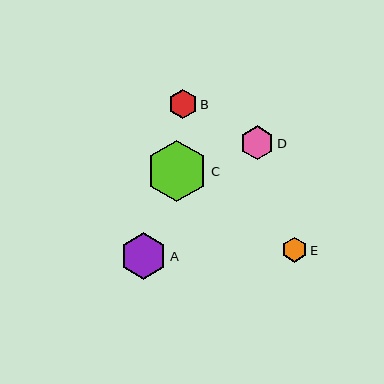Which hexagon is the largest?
Hexagon C is the largest with a size of approximately 62 pixels.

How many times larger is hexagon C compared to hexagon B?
Hexagon C is approximately 2.1 times the size of hexagon B.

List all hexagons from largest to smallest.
From largest to smallest: C, A, D, B, E.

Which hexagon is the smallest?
Hexagon E is the smallest with a size of approximately 25 pixels.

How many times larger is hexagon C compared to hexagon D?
Hexagon C is approximately 1.8 times the size of hexagon D.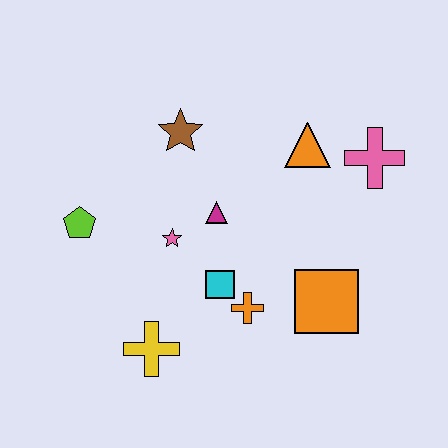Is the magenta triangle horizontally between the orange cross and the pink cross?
No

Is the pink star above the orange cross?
Yes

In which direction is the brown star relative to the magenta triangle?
The brown star is above the magenta triangle.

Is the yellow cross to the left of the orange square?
Yes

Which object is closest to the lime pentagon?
The pink star is closest to the lime pentagon.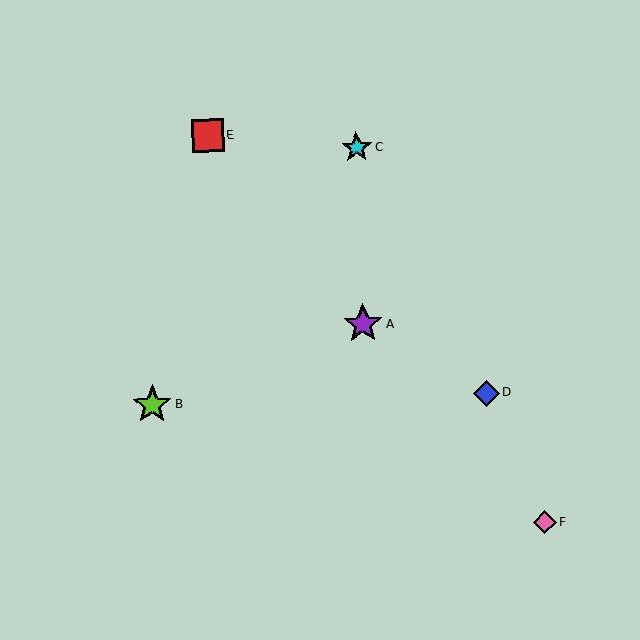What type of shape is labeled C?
Shape C is a cyan star.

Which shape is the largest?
The purple star (labeled A) is the largest.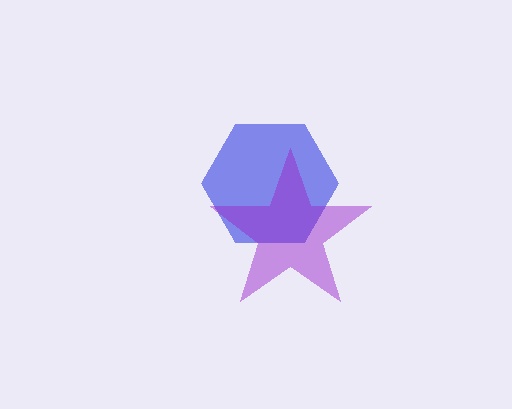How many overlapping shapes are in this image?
There are 2 overlapping shapes in the image.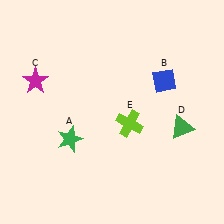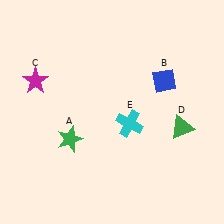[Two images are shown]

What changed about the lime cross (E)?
In Image 1, E is lime. In Image 2, it changed to cyan.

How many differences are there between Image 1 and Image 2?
There is 1 difference between the two images.